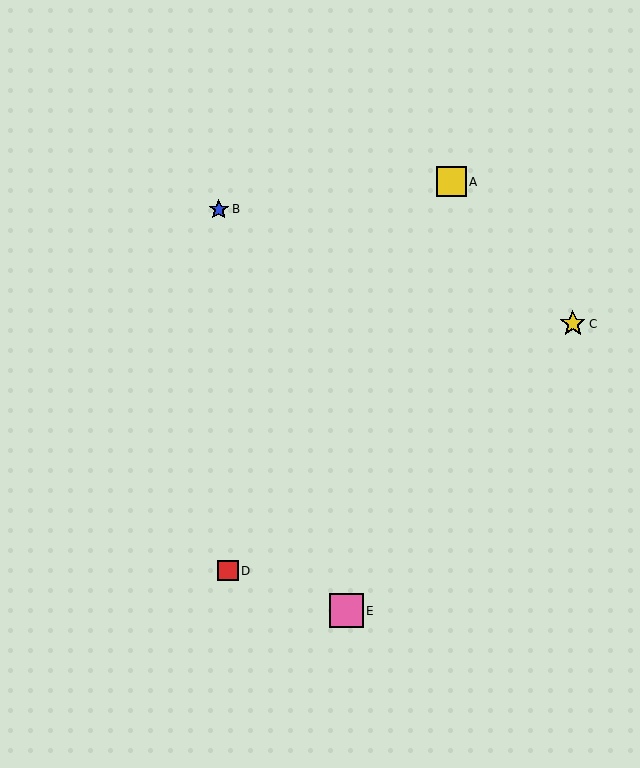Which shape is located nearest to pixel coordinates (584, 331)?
The yellow star (labeled C) at (573, 324) is nearest to that location.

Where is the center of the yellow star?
The center of the yellow star is at (573, 324).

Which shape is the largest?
The pink square (labeled E) is the largest.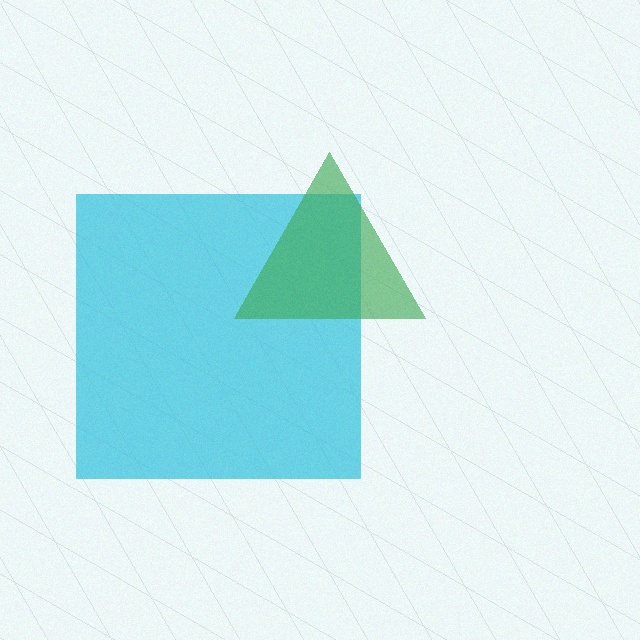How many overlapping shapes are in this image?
There are 2 overlapping shapes in the image.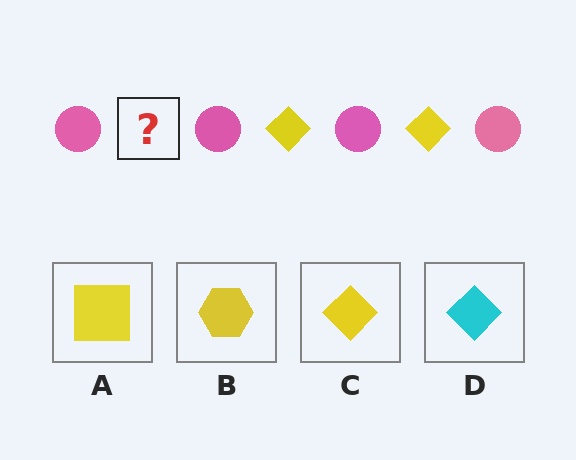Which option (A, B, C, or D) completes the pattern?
C.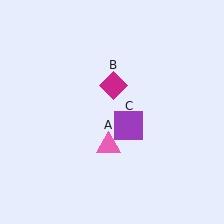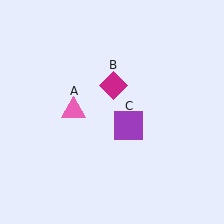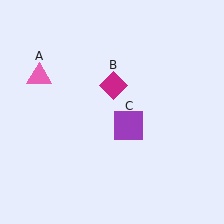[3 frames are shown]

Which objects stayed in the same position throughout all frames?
Magenta diamond (object B) and purple square (object C) remained stationary.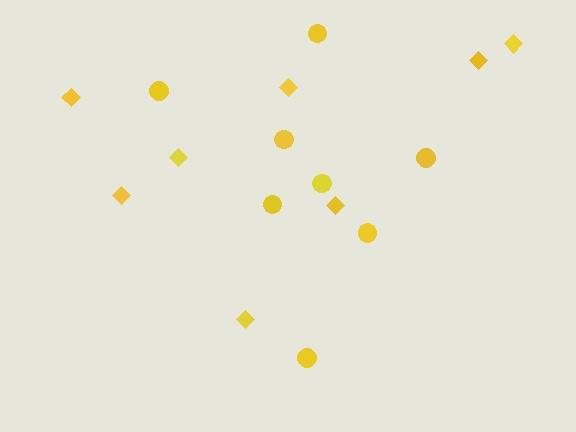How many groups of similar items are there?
There are 2 groups: one group of circles (8) and one group of diamonds (8).